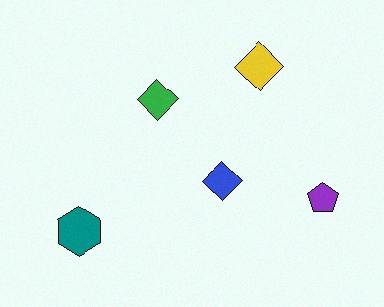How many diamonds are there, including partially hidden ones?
There are 3 diamonds.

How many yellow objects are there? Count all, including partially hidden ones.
There is 1 yellow object.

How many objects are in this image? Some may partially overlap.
There are 5 objects.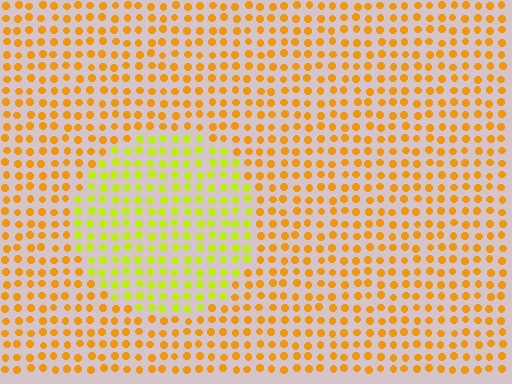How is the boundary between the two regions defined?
The boundary is defined purely by a slight shift in hue (about 38 degrees). Spacing, size, and orientation are identical on both sides.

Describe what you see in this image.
The image is filled with small orange elements in a uniform arrangement. A circle-shaped region is visible where the elements are tinted to a slightly different hue, forming a subtle color boundary.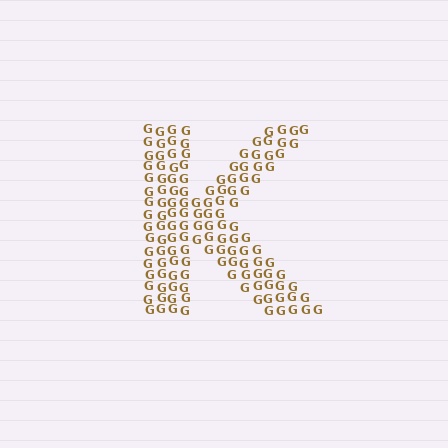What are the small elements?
The small elements are letter G's.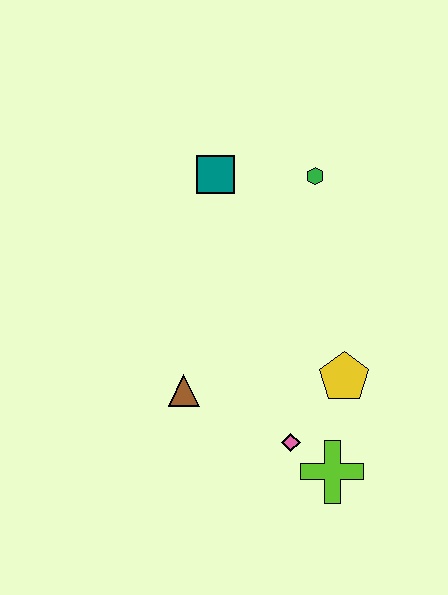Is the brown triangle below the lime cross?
No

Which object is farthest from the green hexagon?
The lime cross is farthest from the green hexagon.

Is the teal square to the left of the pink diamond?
Yes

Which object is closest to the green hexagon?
The teal square is closest to the green hexagon.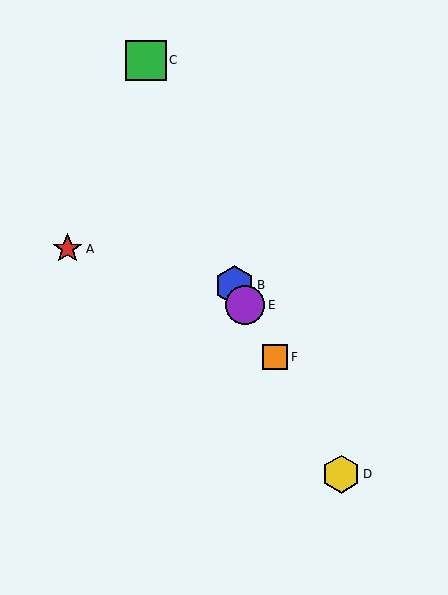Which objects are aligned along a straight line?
Objects B, D, E, F are aligned along a straight line.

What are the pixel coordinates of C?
Object C is at (146, 60).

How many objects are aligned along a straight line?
4 objects (B, D, E, F) are aligned along a straight line.